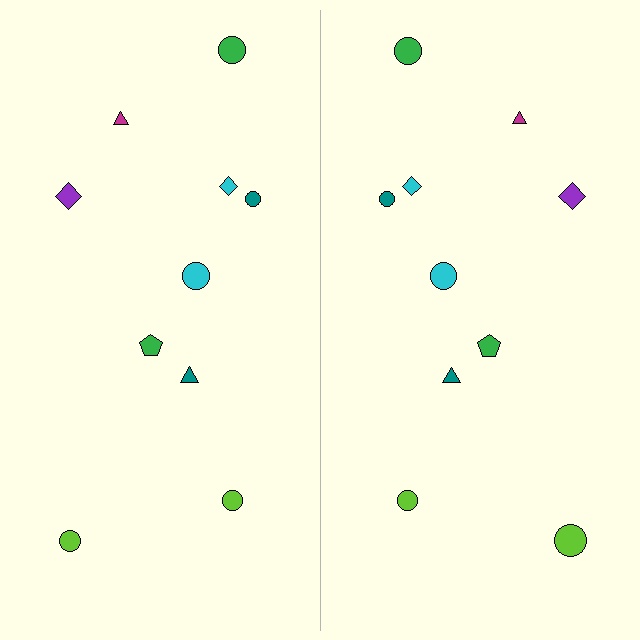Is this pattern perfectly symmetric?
No, the pattern is not perfectly symmetric. The lime circle on the right side has a different size than its mirror counterpart.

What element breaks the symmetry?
The lime circle on the right side has a different size than its mirror counterpart.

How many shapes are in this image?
There are 20 shapes in this image.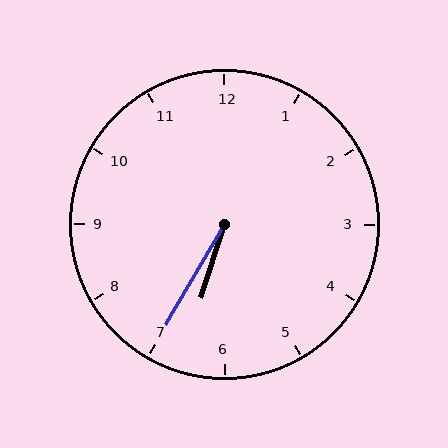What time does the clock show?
6:35.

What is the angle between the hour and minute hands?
Approximately 12 degrees.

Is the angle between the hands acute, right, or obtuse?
It is acute.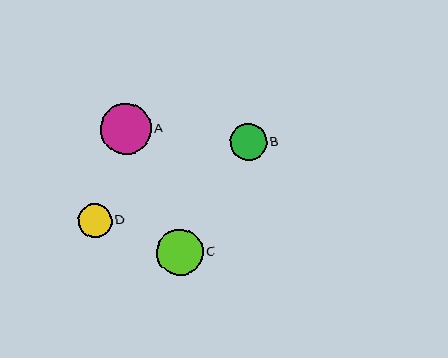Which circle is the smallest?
Circle D is the smallest with a size of approximately 34 pixels.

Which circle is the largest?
Circle A is the largest with a size of approximately 51 pixels.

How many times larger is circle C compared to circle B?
Circle C is approximately 1.3 times the size of circle B.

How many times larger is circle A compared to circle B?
Circle A is approximately 1.4 times the size of circle B.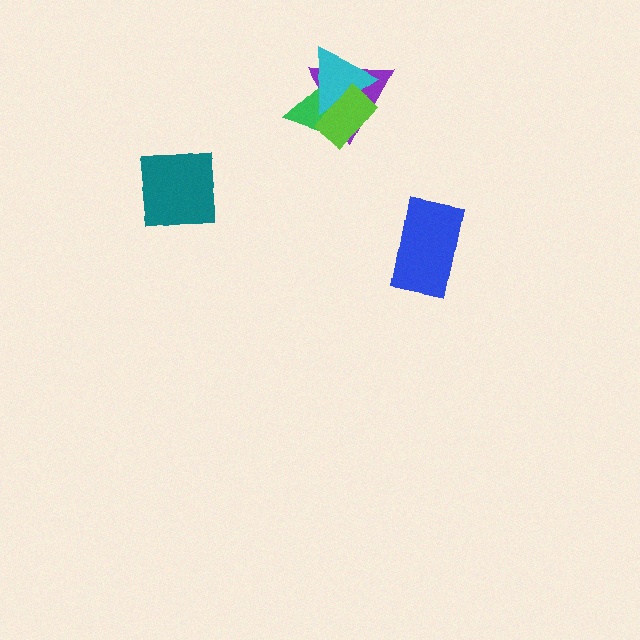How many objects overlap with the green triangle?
3 objects overlap with the green triangle.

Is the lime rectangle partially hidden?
No, no other shape covers it.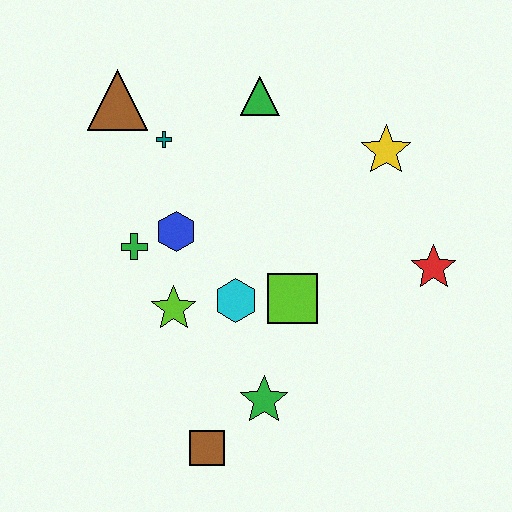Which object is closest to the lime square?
The cyan hexagon is closest to the lime square.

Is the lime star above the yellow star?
No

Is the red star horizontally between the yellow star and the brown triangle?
No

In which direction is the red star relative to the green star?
The red star is to the right of the green star.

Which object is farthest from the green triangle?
The brown square is farthest from the green triangle.